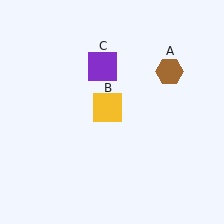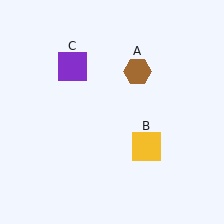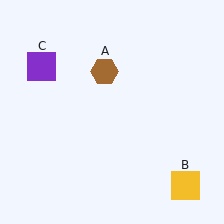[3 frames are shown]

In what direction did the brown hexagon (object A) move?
The brown hexagon (object A) moved left.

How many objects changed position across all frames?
3 objects changed position: brown hexagon (object A), yellow square (object B), purple square (object C).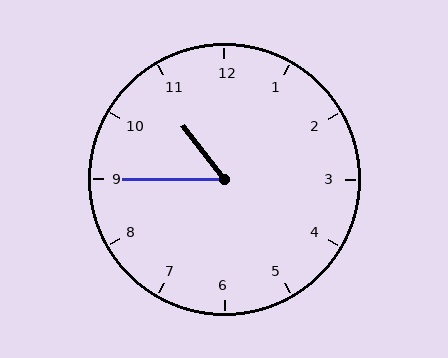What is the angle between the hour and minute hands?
Approximately 52 degrees.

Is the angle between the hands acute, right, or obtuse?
It is acute.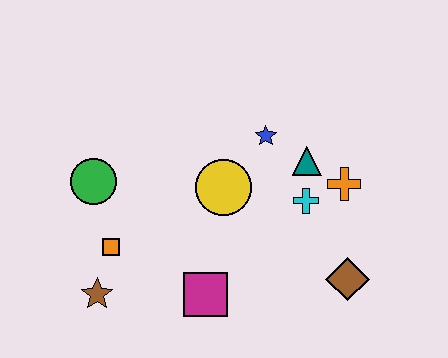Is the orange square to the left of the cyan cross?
Yes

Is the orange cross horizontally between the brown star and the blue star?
No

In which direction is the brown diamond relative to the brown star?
The brown diamond is to the right of the brown star.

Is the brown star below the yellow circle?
Yes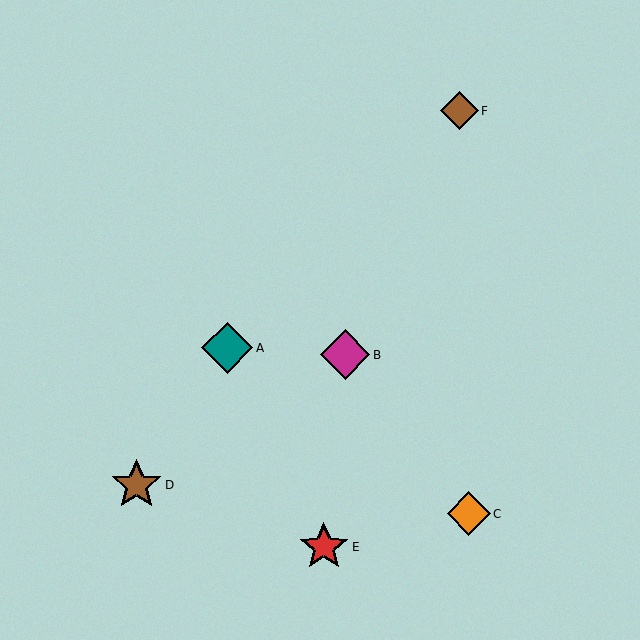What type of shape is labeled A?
Shape A is a teal diamond.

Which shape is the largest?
The brown star (labeled D) is the largest.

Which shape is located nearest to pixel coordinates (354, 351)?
The magenta diamond (labeled B) at (345, 355) is nearest to that location.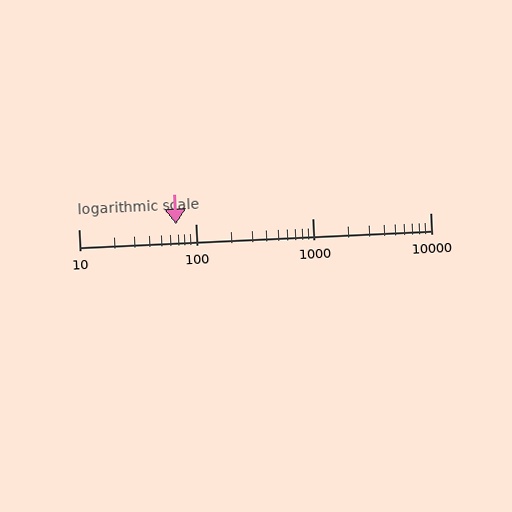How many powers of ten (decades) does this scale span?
The scale spans 3 decades, from 10 to 10000.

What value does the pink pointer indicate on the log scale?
The pointer indicates approximately 68.